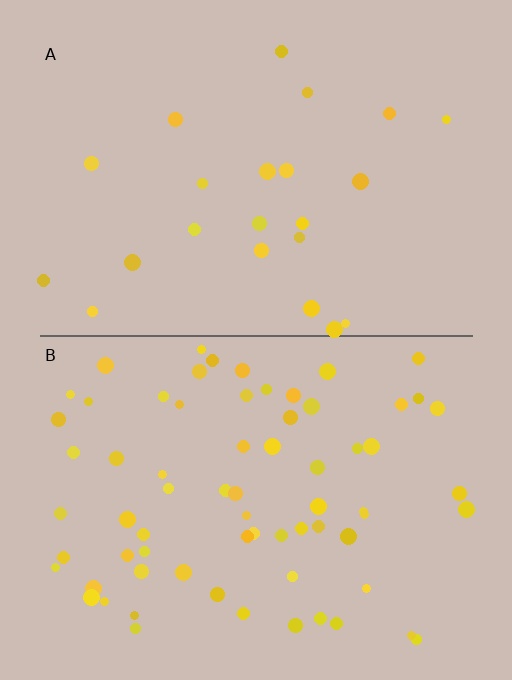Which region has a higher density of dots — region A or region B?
B (the bottom).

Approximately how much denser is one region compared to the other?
Approximately 3.1× — region B over region A.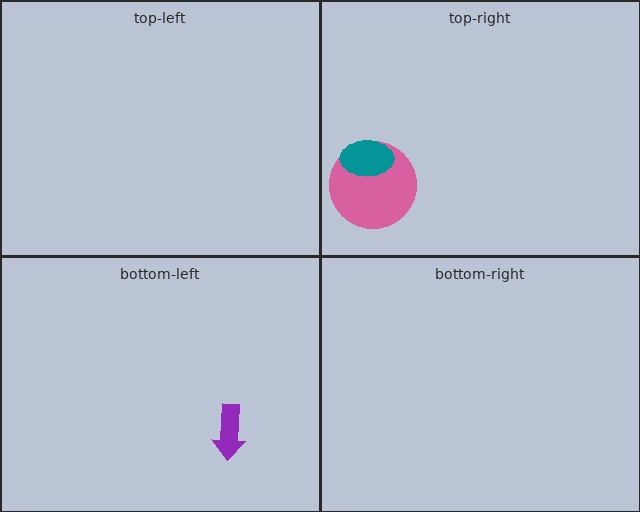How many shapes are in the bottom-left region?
1.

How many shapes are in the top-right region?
2.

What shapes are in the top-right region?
The pink circle, the teal ellipse.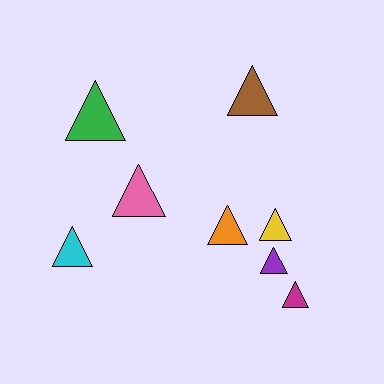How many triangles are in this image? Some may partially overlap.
There are 8 triangles.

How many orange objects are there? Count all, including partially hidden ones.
There is 1 orange object.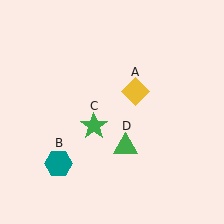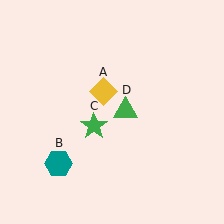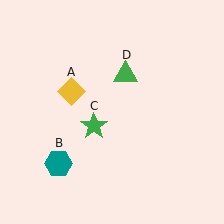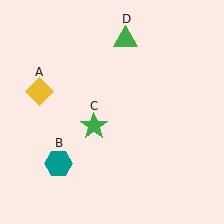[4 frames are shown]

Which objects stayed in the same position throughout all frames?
Teal hexagon (object B) and green star (object C) remained stationary.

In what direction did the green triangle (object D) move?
The green triangle (object D) moved up.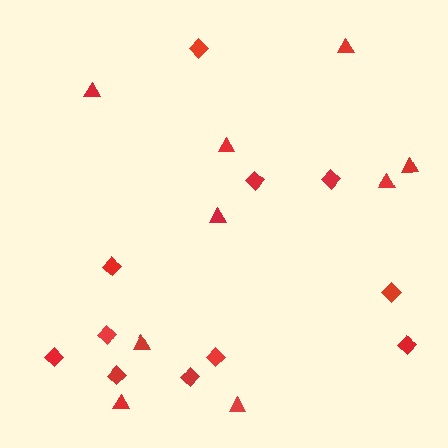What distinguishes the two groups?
There are 2 groups: one group of triangles (9) and one group of diamonds (11).